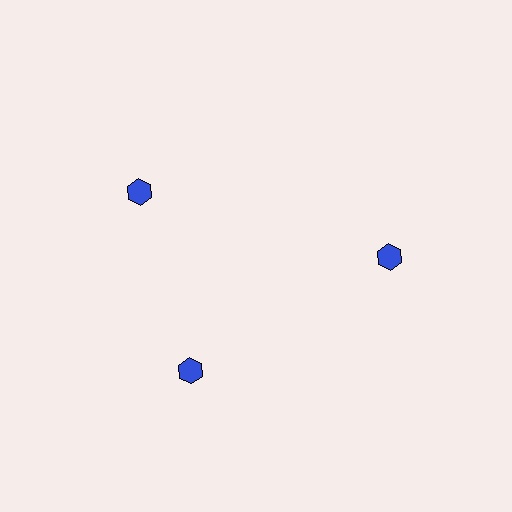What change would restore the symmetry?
The symmetry would be restored by rotating it back into even spacing with its neighbors so that all 3 hexagons sit at equal angles and equal distance from the center.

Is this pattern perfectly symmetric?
No. The 3 blue hexagons are arranged in a ring, but one element near the 11 o'clock position is rotated out of alignment along the ring, breaking the 3-fold rotational symmetry.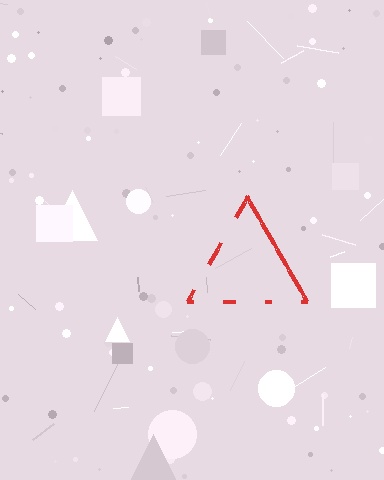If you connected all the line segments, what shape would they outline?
They would outline a triangle.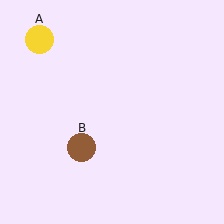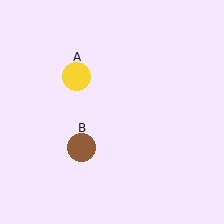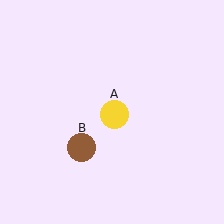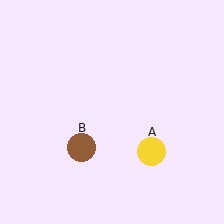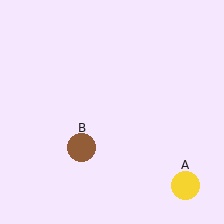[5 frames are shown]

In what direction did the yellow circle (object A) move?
The yellow circle (object A) moved down and to the right.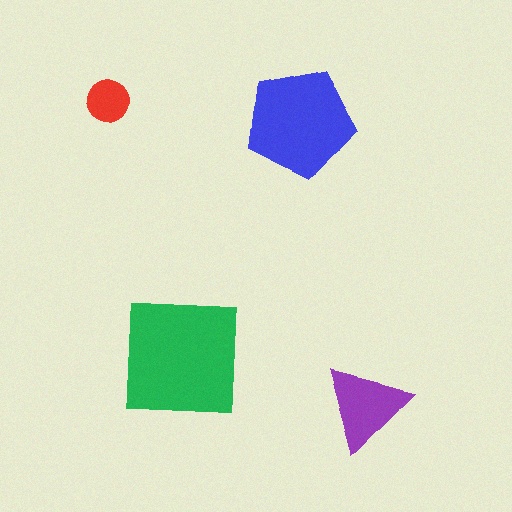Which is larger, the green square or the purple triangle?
The green square.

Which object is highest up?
The red circle is topmost.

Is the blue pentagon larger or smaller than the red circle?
Larger.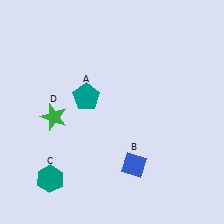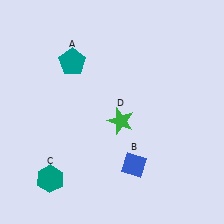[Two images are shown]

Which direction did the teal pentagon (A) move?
The teal pentagon (A) moved up.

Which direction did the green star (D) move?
The green star (D) moved right.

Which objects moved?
The objects that moved are: the teal pentagon (A), the green star (D).